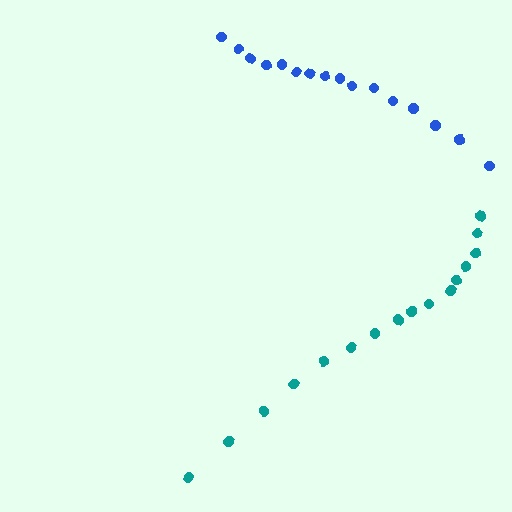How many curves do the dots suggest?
There are 2 distinct paths.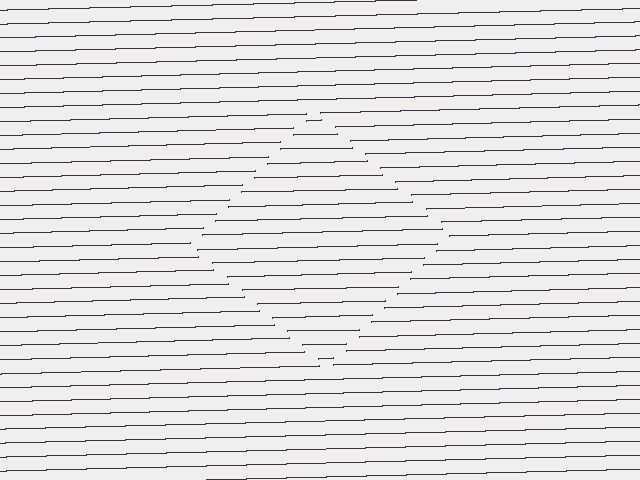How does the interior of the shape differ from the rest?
The interior of the shape contains the same grating, shifted by half a period — the contour is defined by the phase discontinuity where line-ends from the inner and outer gratings abut.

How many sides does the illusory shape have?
4 sides — the line-ends trace a square.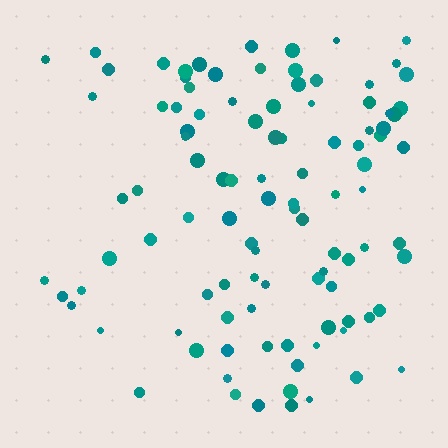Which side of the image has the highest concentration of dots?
The right.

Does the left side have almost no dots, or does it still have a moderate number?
Still a moderate number, just noticeably fewer than the right.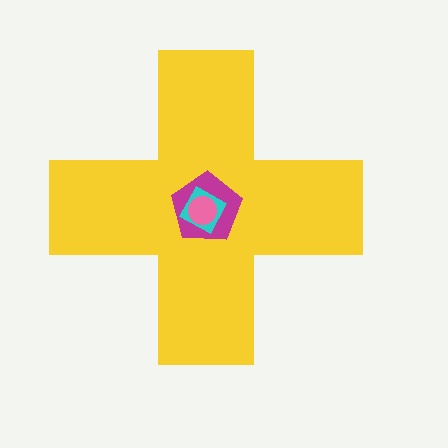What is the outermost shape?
The yellow cross.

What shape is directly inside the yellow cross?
The magenta pentagon.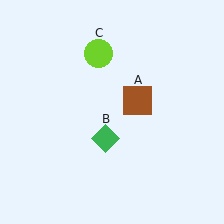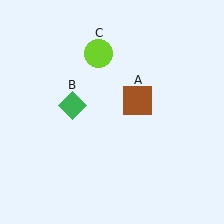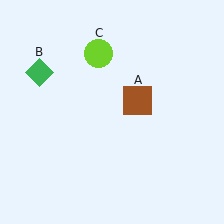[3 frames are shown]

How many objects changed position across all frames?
1 object changed position: green diamond (object B).